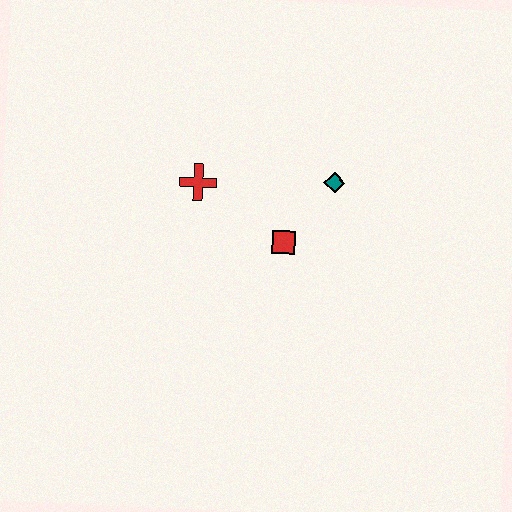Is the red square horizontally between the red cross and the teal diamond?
Yes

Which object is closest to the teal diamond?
The red square is closest to the teal diamond.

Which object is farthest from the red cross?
The teal diamond is farthest from the red cross.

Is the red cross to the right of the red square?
No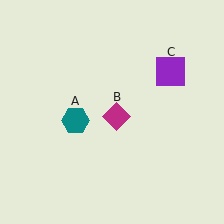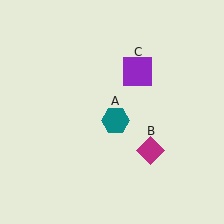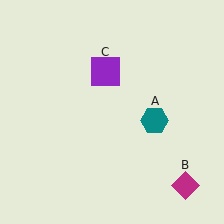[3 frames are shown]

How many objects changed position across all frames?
3 objects changed position: teal hexagon (object A), magenta diamond (object B), purple square (object C).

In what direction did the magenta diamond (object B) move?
The magenta diamond (object B) moved down and to the right.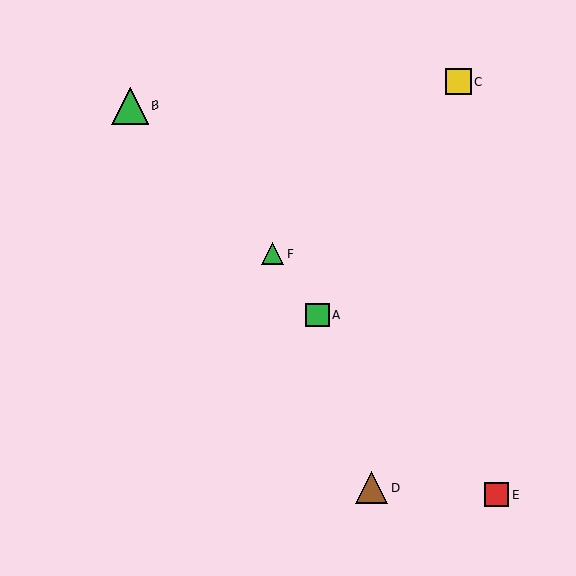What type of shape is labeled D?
Shape D is a brown triangle.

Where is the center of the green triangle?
The center of the green triangle is at (273, 254).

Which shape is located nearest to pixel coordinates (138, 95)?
The green triangle (labeled B) at (130, 105) is nearest to that location.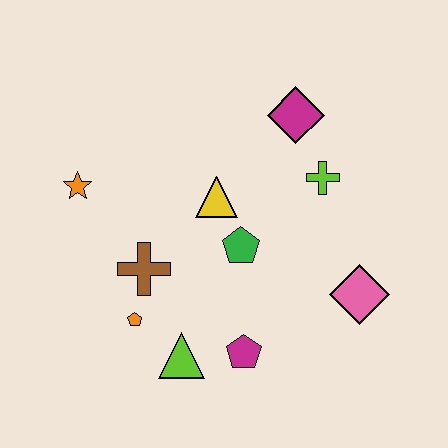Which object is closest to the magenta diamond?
The lime cross is closest to the magenta diamond.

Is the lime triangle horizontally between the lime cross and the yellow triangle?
No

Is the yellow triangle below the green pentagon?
No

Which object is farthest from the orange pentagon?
The magenta diamond is farthest from the orange pentagon.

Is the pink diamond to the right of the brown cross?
Yes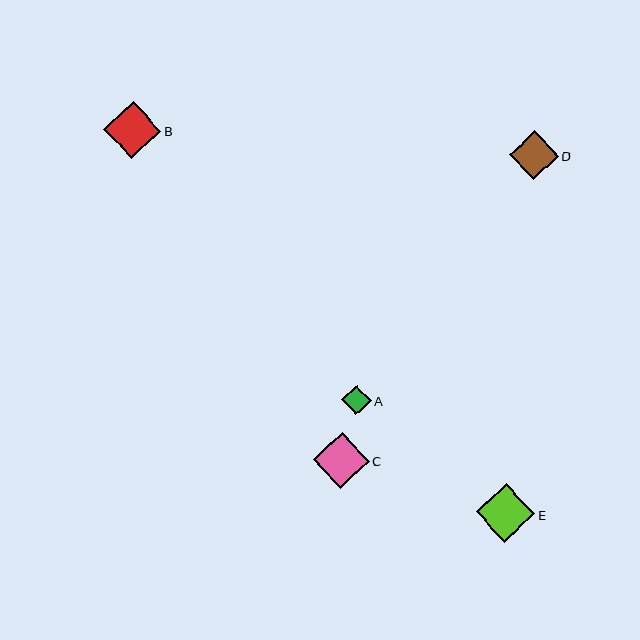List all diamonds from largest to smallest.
From largest to smallest: E, B, C, D, A.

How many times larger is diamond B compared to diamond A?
Diamond B is approximately 1.9 times the size of diamond A.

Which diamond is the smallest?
Diamond A is the smallest with a size of approximately 30 pixels.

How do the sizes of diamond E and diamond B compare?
Diamond E and diamond B are approximately the same size.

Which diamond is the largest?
Diamond E is the largest with a size of approximately 58 pixels.